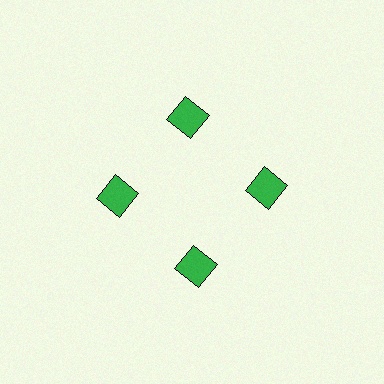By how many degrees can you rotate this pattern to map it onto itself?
The pattern maps onto itself every 90 degrees of rotation.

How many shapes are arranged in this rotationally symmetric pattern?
There are 4 shapes, arranged in 4 groups of 1.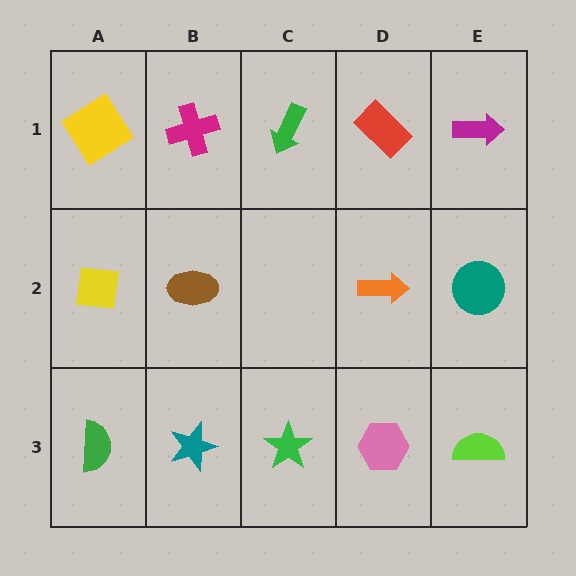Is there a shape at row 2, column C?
No, that cell is empty.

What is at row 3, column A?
A green semicircle.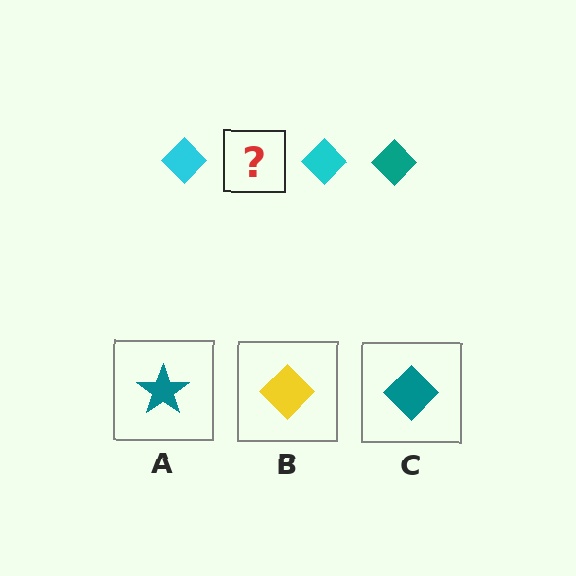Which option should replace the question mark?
Option C.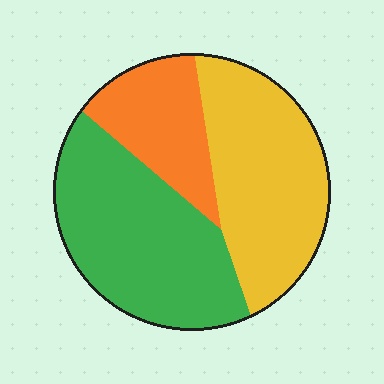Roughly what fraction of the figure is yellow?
Yellow takes up about three eighths (3/8) of the figure.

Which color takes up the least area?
Orange, at roughly 20%.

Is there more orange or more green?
Green.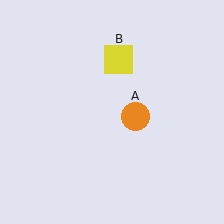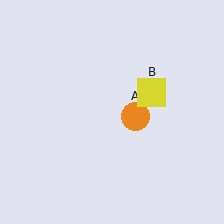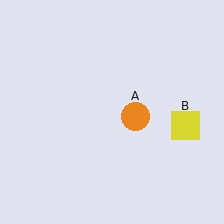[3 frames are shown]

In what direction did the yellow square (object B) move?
The yellow square (object B) moved down and to the right.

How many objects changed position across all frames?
1 object changed position: yellow square (object B).